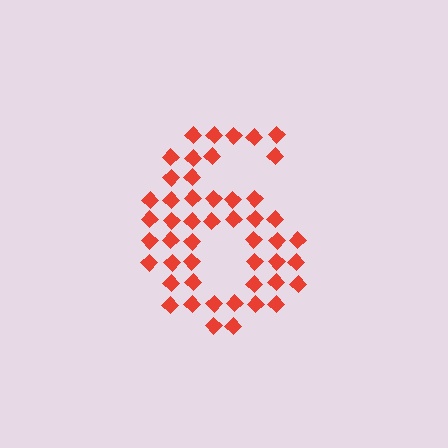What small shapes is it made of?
It is made of small diamonds.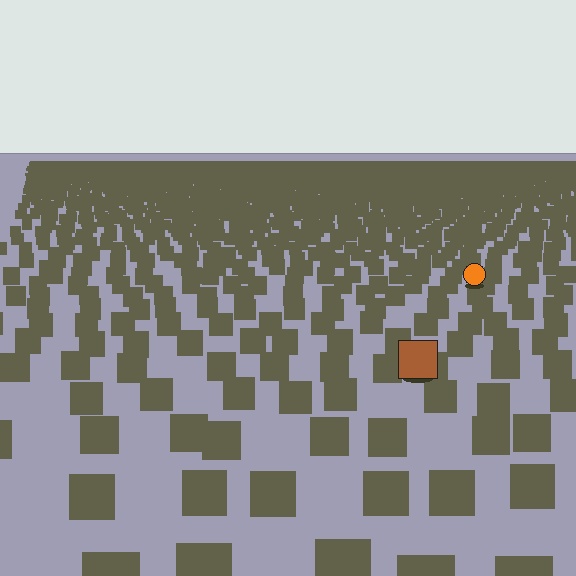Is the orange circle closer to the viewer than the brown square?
No. The brown square is closer — you can tell from the texture gradient: the ground texture is coarser near it.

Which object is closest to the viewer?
The brown square is closest. The texture marks near it are larger and more spread out.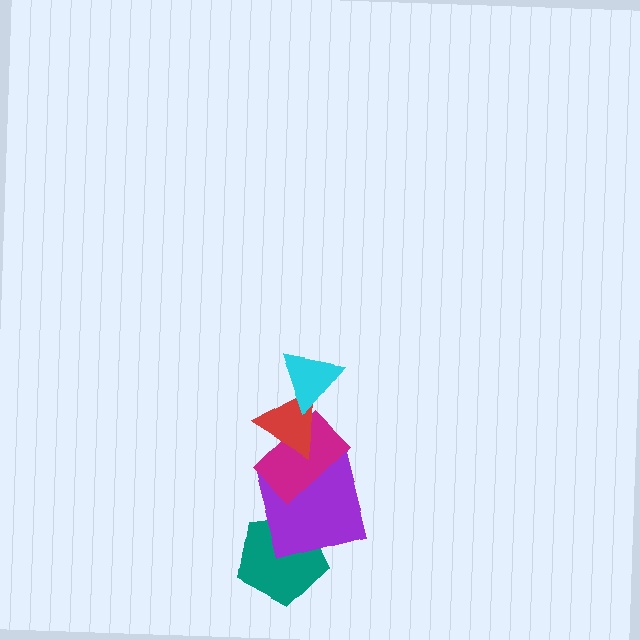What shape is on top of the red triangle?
The cyan triangle is on top of the red triangle.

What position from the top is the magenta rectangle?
The magenta rectangle is 3rd from the top.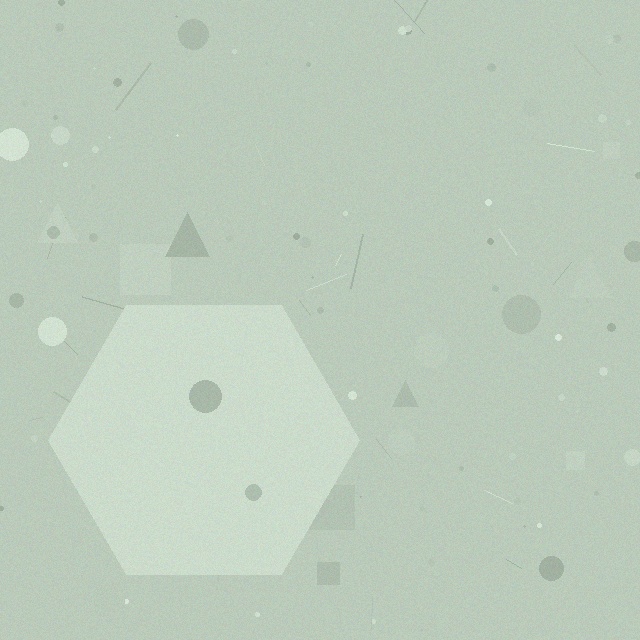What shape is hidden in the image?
A hexagon is hidden in the image.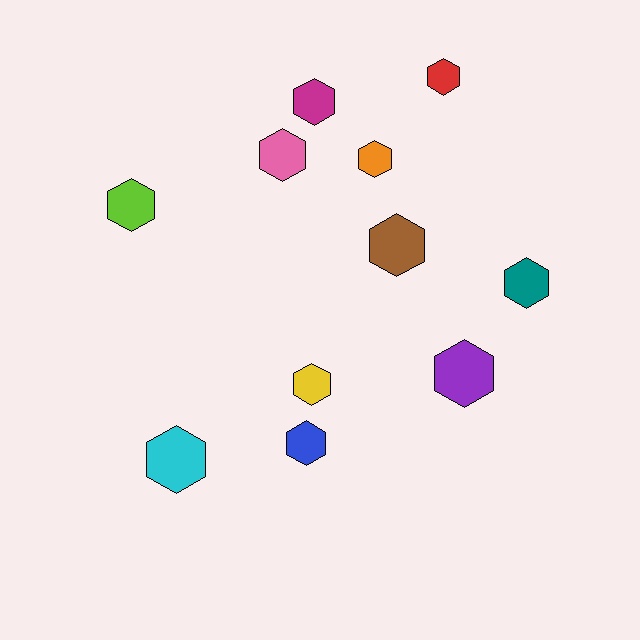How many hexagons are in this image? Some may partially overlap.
There are 11 hexagons.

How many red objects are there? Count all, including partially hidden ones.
There is 1 red object.